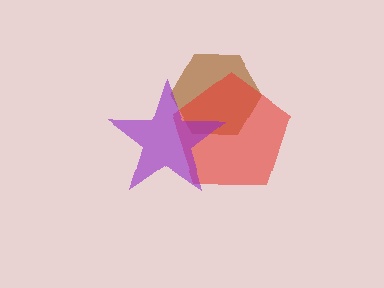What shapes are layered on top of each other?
The layered shapes are: a brown hexagon, a red pentagon, a purple star.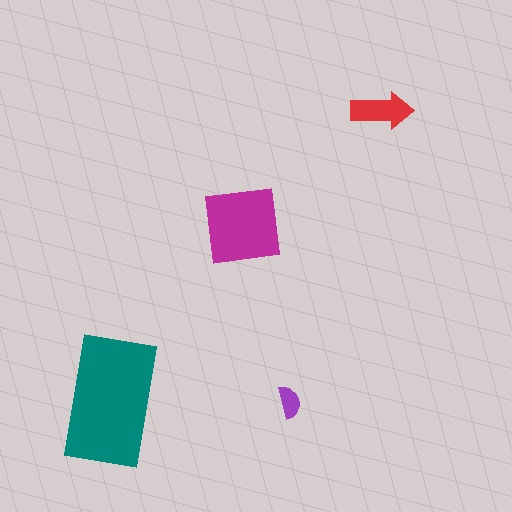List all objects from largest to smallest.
The teal rectangle, the magenta square, the red arrow, the purple semicircle.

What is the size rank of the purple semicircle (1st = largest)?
4th.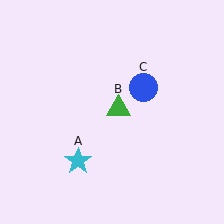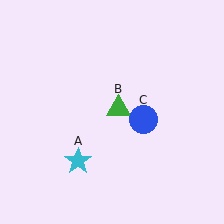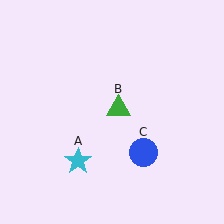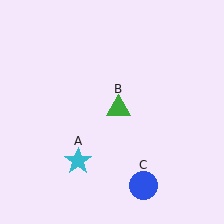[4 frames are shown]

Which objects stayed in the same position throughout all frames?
Cyan star (object A) and green triangle (object B) remained stationary.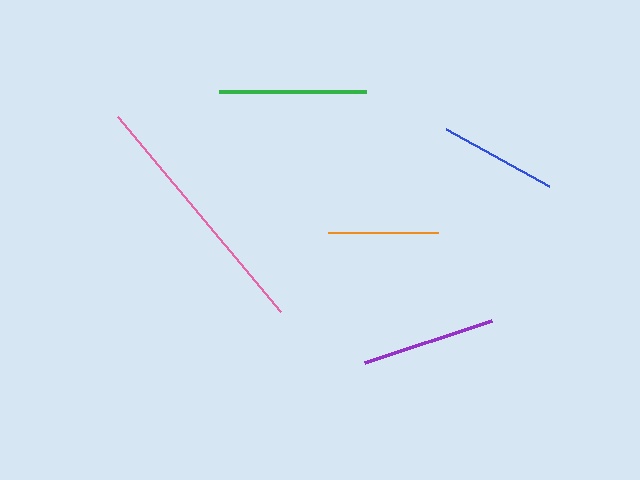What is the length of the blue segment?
The blue segment is approximately 118 pixels long.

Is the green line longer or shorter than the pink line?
The pink line is longer than the green line.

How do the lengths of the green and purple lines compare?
The green and purple lines are approximately the same length.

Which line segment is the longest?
The pink line is the longest at approximately 253 pixels.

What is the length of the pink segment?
The pink segment is approximately 253 pixels long.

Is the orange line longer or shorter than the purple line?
The purple line is longer than the orange line.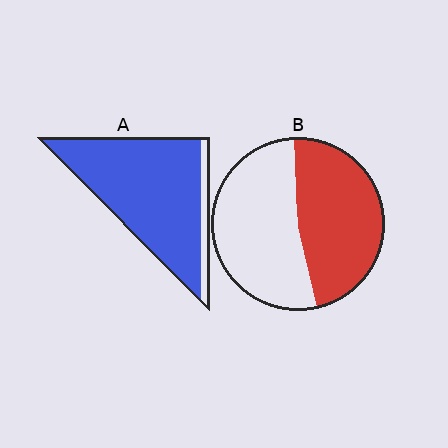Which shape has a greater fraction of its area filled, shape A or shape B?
Shape A.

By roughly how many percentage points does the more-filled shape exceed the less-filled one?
By roughly 45 percentage points (A over B).